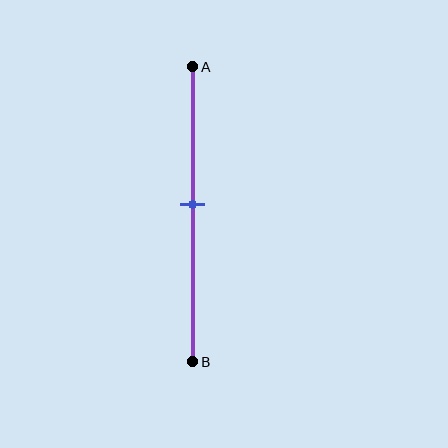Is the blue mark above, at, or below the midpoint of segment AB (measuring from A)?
The blue mark is above the midpoint of segment AB.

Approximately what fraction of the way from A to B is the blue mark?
The blue mark is approximately 45% of the way from A to B.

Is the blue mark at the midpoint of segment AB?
No, the mark is at about 45% from A, not at the 50% midpoint.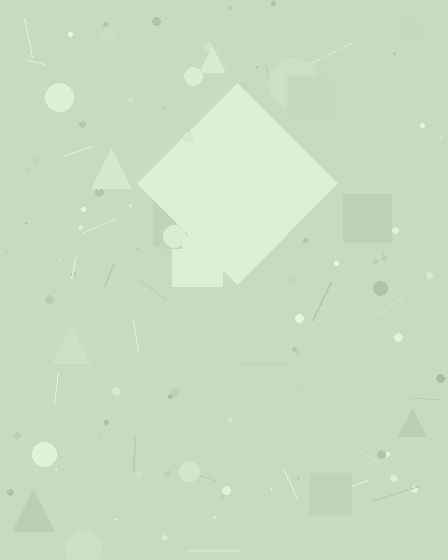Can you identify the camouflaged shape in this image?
The camouflaged shape is a diamond.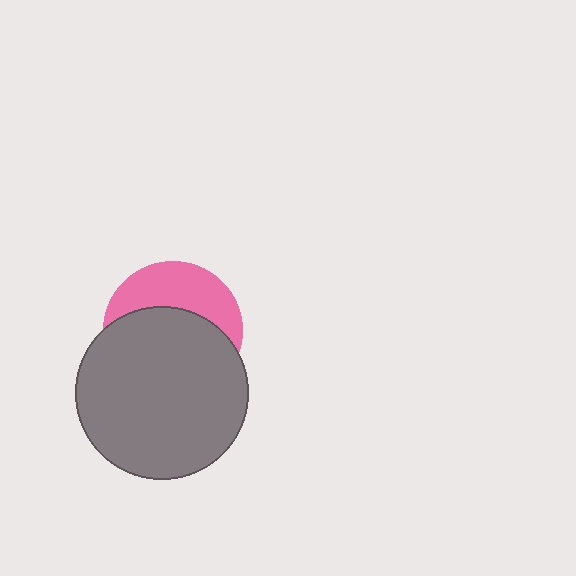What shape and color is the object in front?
The object in front is a gray circle.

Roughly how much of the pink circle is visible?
A small part of it is visible (roughly 38%).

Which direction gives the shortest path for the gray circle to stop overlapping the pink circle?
Moving down gives the shortest separation.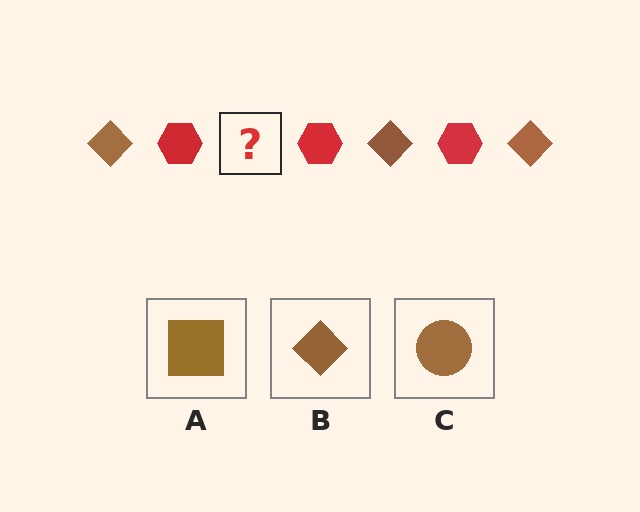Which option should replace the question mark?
Option B.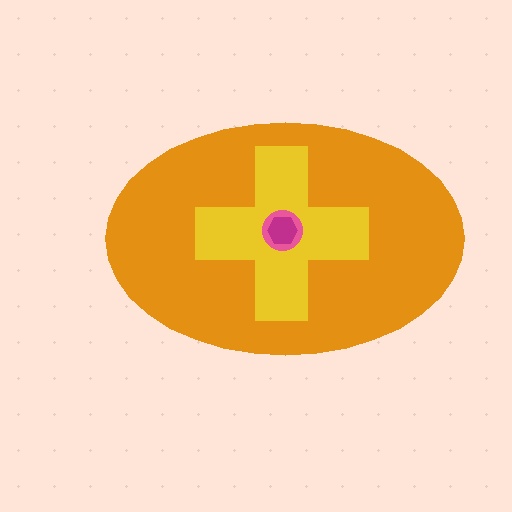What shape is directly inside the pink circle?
The magenta hexagon.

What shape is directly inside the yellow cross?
The pink circle.